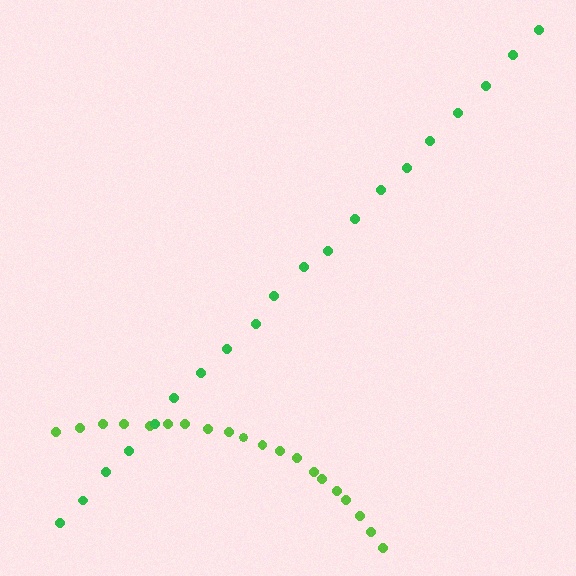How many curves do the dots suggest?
There are 2 distinct paths.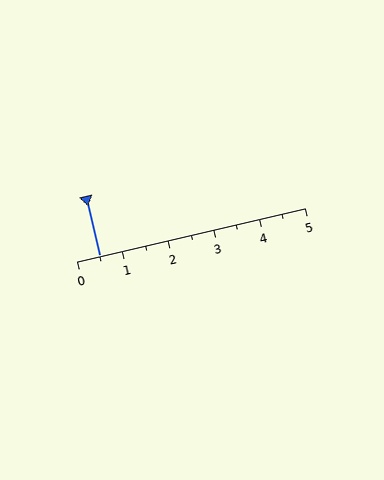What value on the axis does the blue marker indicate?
The marker indicates approximately 0.5.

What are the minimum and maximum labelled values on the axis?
The axis runs from 0 to 5.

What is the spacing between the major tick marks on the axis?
The major ticks are spaced 1 apart.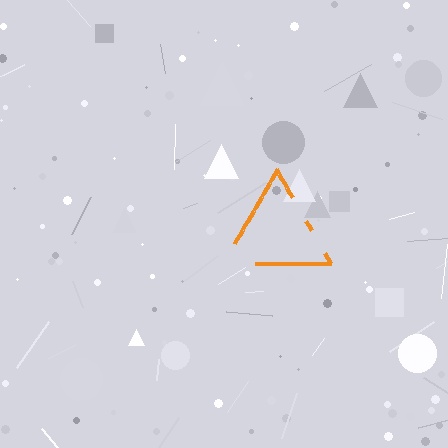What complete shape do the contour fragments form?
The contour fragments form a triangle.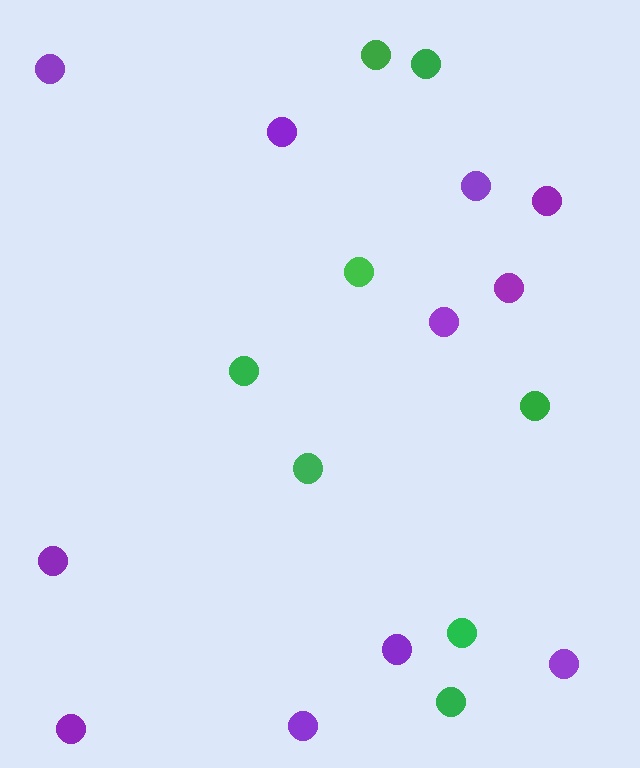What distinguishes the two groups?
There are 2 groups: one group of purple circles (11) and one group of green circles (8).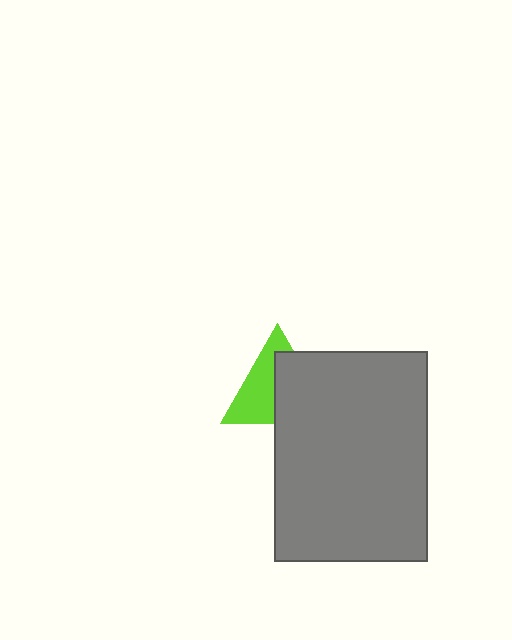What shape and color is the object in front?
The object in front is a gray rectangle.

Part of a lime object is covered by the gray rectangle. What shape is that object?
It is a triangle.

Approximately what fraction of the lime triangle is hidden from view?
Roughly 51% of the lime triangle is hidden behind the gray rectangle.